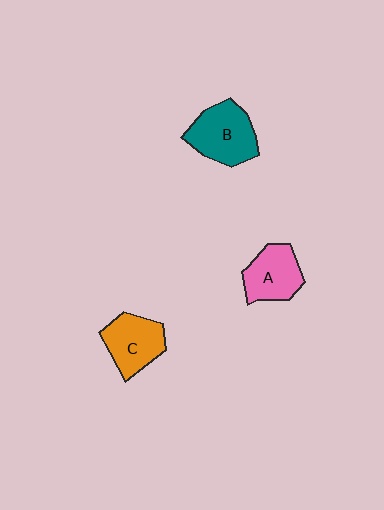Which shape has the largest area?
Shape B (teal).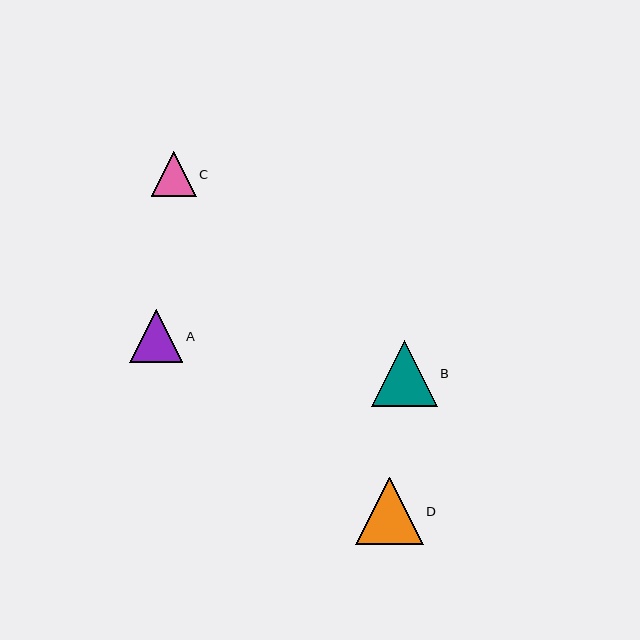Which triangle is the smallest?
Triangle C is the smallest with a size of approximately 45 pixels.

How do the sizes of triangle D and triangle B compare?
Triangle D and triangle B are approximately the same size.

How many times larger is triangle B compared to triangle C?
Triangle B is approximately 1.5 times the size of triangle C.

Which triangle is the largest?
Triangle D is the largest with a size of approximately 68 pixels.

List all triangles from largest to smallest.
From largest to smallest: D, B, A, C.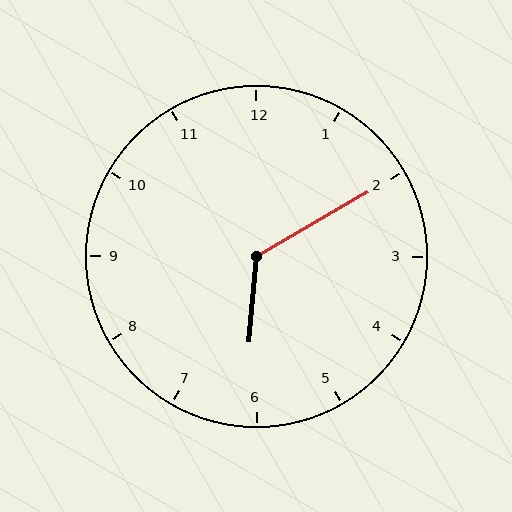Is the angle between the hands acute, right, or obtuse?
It is obtuse.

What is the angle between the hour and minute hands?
Approximately 125 degrees.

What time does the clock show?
6:10.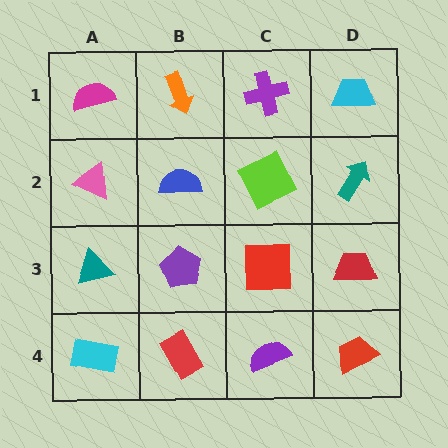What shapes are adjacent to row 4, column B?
A purple pentagon (row 3, column B), a cyan rectangle (row 4, column A), a purple semicircle (row 4, column C).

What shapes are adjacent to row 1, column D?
A teal arrow (row 2, column D), a purple cross (row 1, column C).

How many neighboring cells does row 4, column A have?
2.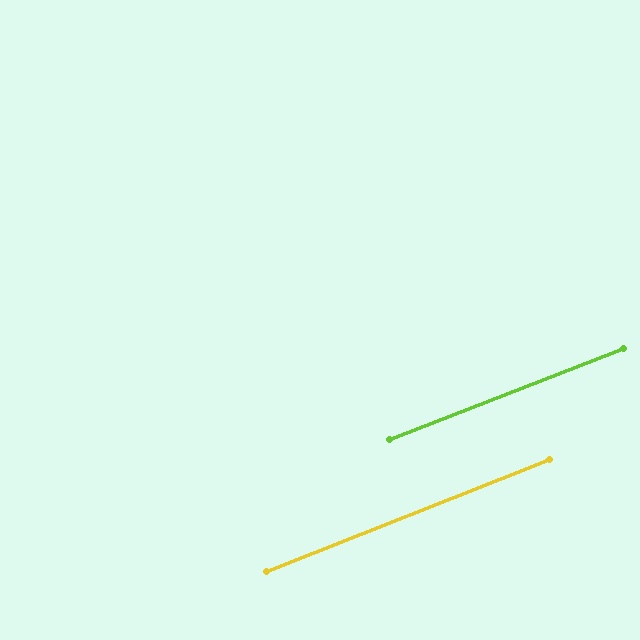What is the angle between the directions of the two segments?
Approximately 0 degrees.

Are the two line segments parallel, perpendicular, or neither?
Parallel — their directions differ by only 0.1°.